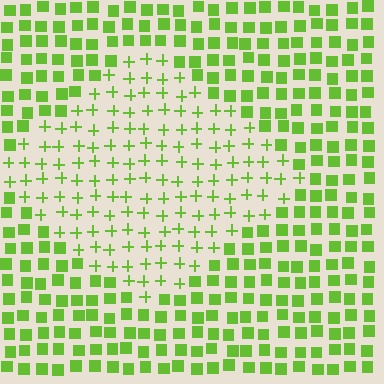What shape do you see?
I see a diamond.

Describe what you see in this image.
The image is filled with small lime elements arranged in a uniform grid. A diamond-shaped region contains plus signs, while the surrounding area contains squares. The boundary is defined purely by the change in element shape.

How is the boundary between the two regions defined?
The boundary is defined by a change in element shape: plus signs inside vs. squares outside. All elements share the same color and spacing.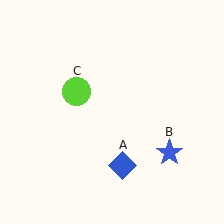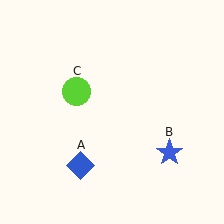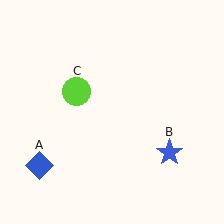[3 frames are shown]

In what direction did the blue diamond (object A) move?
The blue diamond (object A) moved left.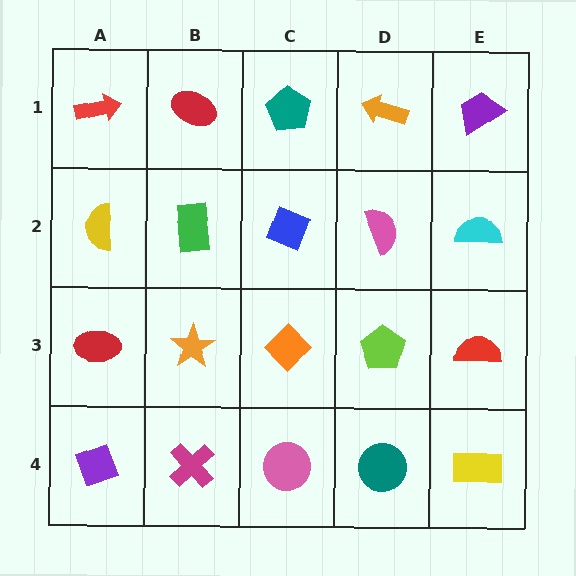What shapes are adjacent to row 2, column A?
A red arrow (row 1, column A), a red ellipse (row 3, column A), a green rectangle (row 2, column B).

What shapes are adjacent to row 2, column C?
A teal pentagon (row 1, column C), an orange diamond (row 3, column C), a green rectangle (row 2, column B), a pink semicircle (row 2, column D).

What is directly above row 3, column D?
A pink semicircle.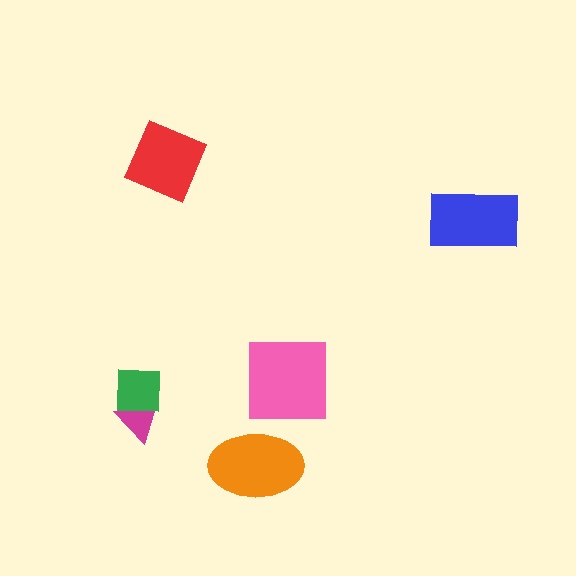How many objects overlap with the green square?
1 object overlaps with the green square.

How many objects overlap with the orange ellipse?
0 objects overlap with the orange ellipse.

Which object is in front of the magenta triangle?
The green square is in front of the magenta triangle.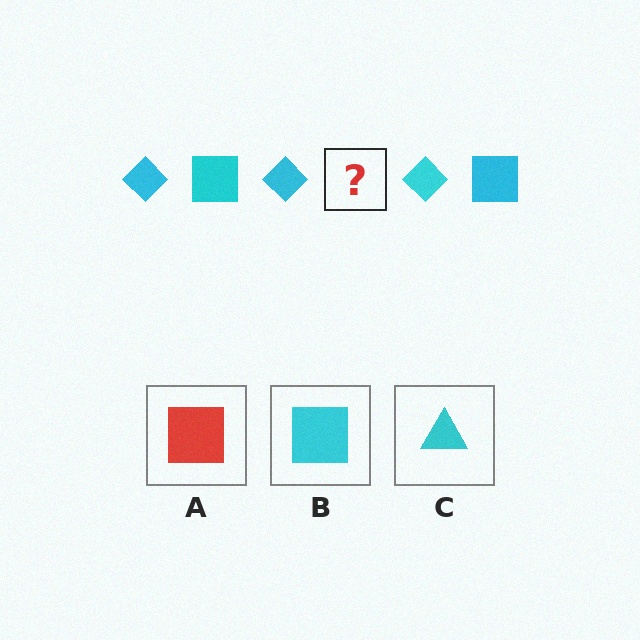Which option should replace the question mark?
Option B.